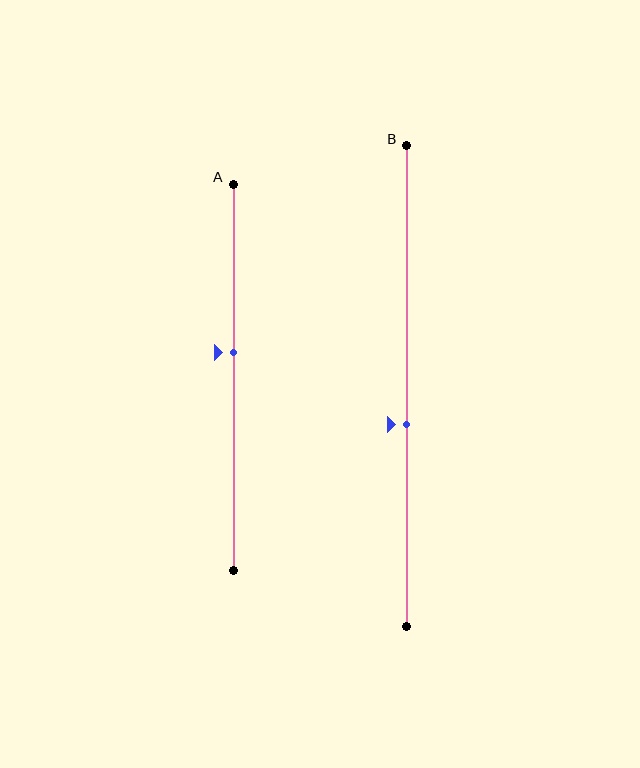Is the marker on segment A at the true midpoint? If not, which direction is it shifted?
No, the marker on segment A is shifted upward by about 6% of the segment length.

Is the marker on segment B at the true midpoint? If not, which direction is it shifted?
No, the marker on segment B is shifted downward by about 8% of the segment length.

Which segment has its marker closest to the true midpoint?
Segment A has its marker closest to the true midpoint.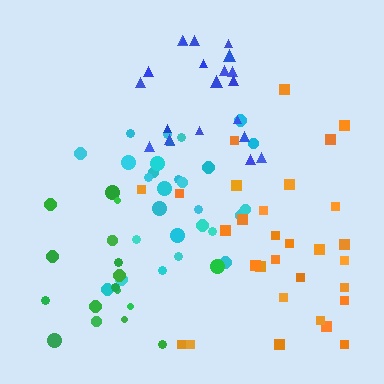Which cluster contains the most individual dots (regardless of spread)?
Orange (30).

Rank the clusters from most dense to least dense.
blue, green, cyan, orange.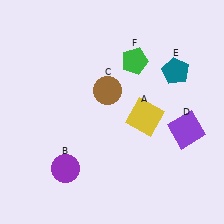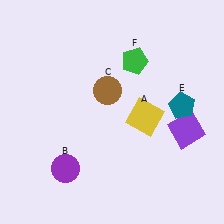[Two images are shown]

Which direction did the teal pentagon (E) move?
The teal pentagon (E) moved down.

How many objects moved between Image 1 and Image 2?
1 object moved between the two images.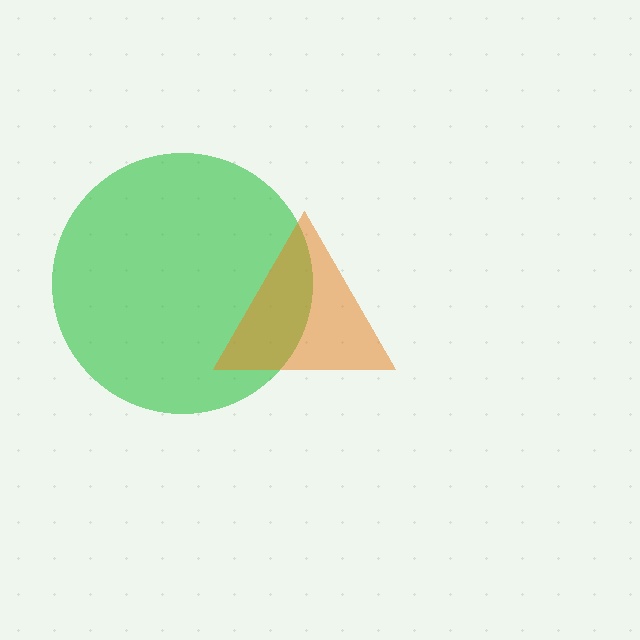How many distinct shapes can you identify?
There are 2 distinct shapes: a green circle, an orange triangle.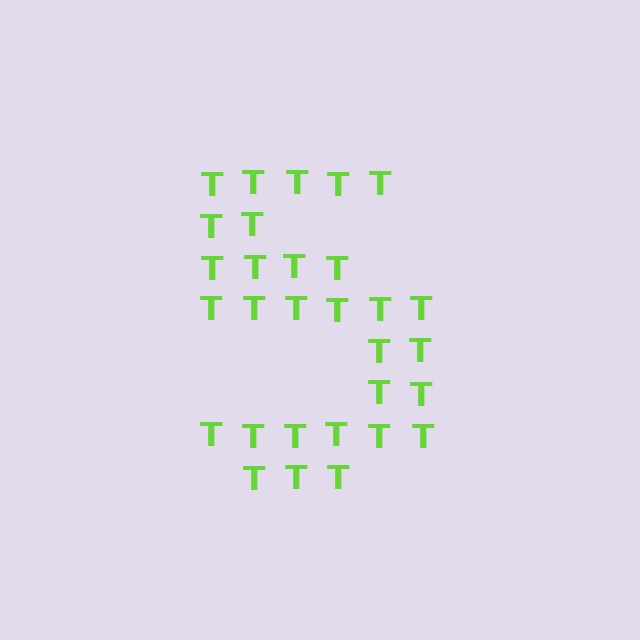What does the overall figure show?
The overall figure shows the digit 5.